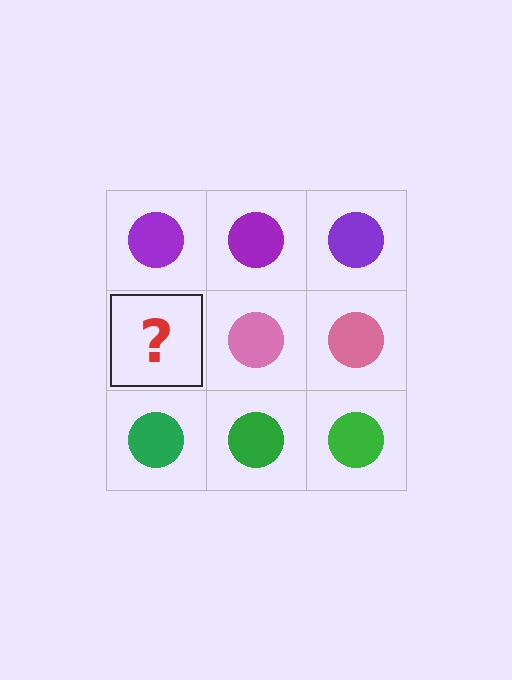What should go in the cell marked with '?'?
The missing cell should contain a pink circle.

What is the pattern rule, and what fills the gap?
The rule is that each row has a consistent color. The gap should be filled with a pink circle.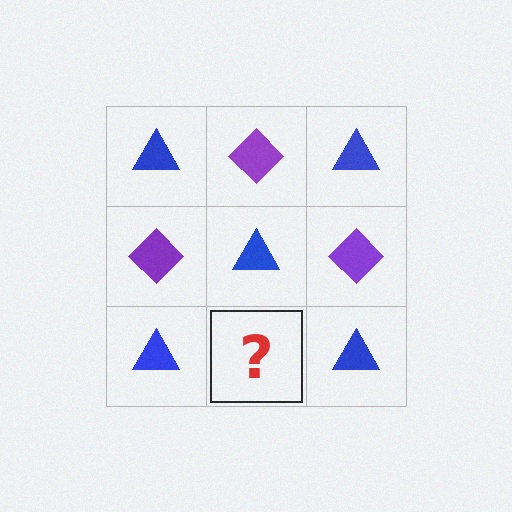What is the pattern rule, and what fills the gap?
The rule is that it alternates blue triangle and purple diamond in a checkerboard pattern. The gap should be filled with a purple diamond.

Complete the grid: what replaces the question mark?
The question mark should be replaced with a purple diamond.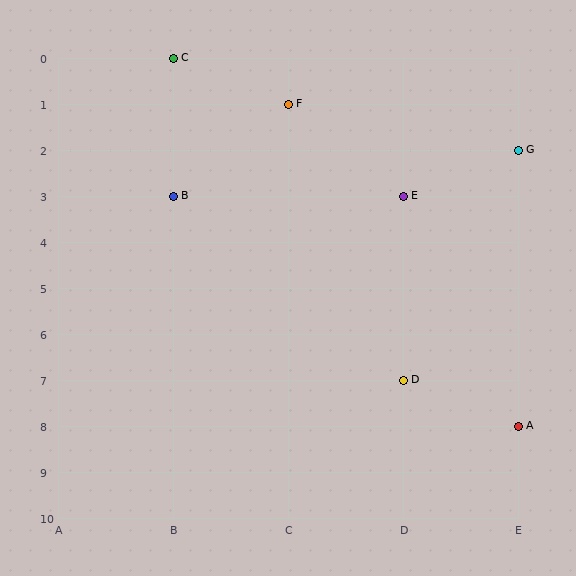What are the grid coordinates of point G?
Point G is at grid coordinates (E, 2).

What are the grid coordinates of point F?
Point F is at grid coordinates (C, 1).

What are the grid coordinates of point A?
Point A is at grid coordinates (E, 8).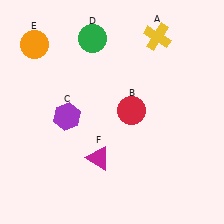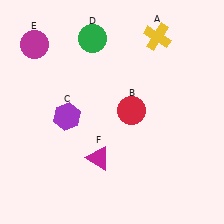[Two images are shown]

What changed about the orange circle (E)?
In Image 1, E is orange. In Image 2, it changed to magenta.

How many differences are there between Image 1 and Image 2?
There is 1 difference between the two images.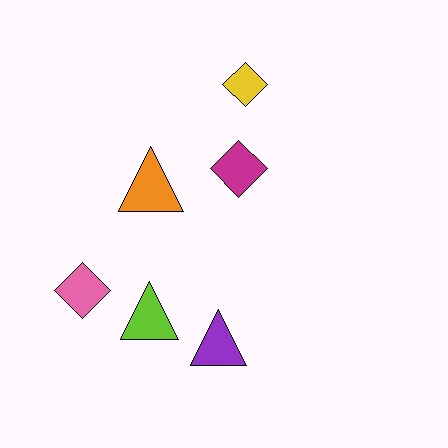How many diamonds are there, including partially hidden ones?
There are 3 diamonds.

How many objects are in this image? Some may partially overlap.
There are 6 objects.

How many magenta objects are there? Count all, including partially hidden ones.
There is 1 magenta object.